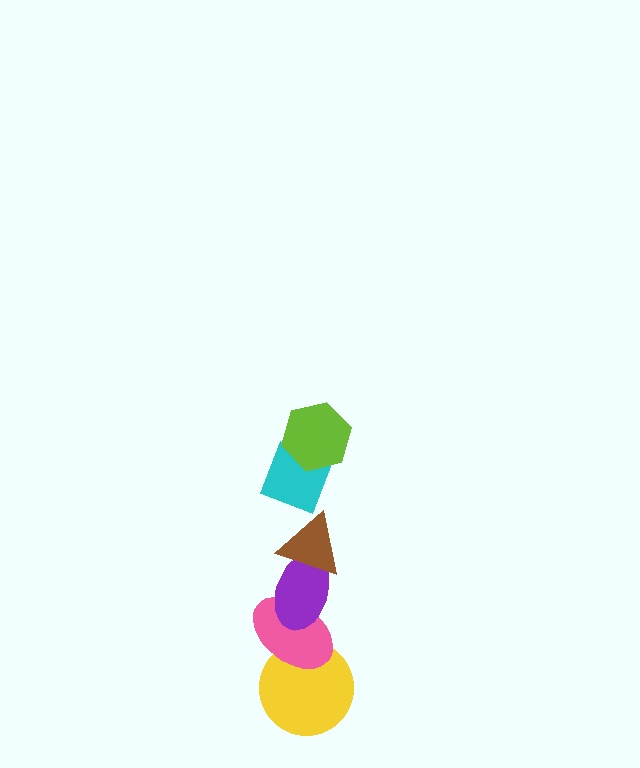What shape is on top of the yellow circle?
The pink ellipse is on top of the yellow circle.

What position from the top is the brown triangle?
The brown triangle is 3rd from the top.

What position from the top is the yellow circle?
The yellow circle is 6th from the top.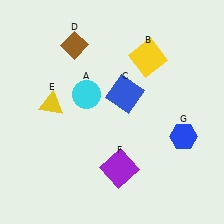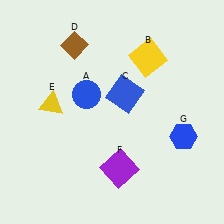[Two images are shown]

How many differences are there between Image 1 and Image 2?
There is 1 difference between the two images.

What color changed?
The circle (A) changed from cyan in Image 1 to blue in Image 2.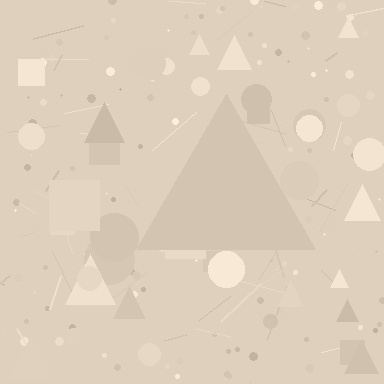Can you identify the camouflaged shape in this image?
The camouflaged shape is a triangle.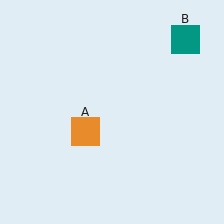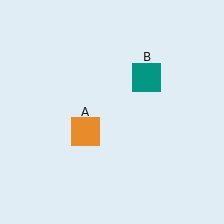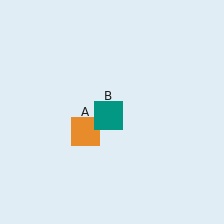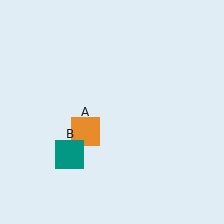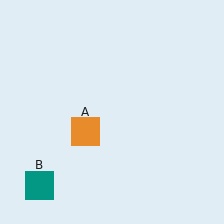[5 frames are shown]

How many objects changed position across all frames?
1 object changed position: teal square (object B).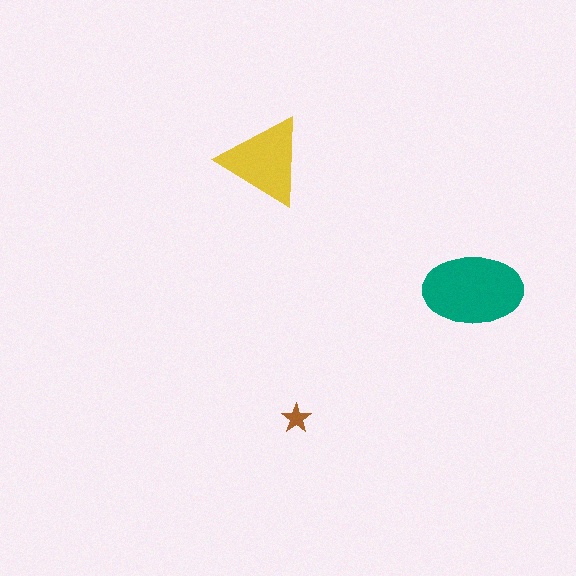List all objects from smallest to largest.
The brown star, the yellow triangle, the teal ellipse.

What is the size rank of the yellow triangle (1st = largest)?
2nd.